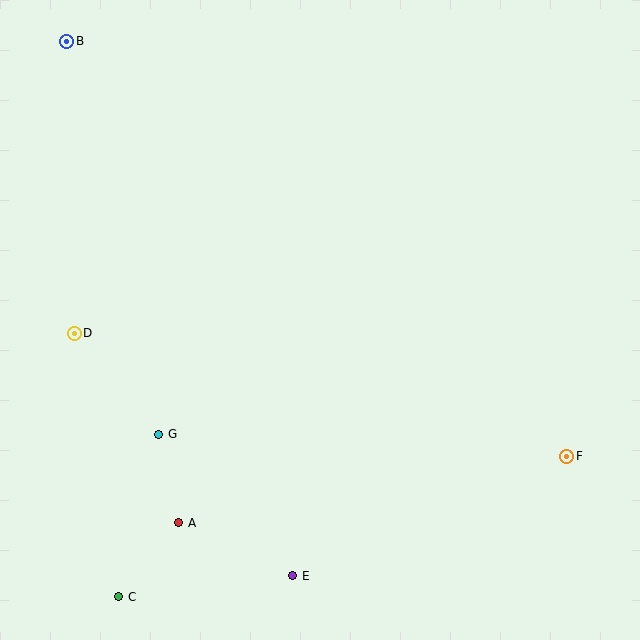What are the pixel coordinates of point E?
Point E is at (293, 576).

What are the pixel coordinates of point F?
Point F is at (567, 456).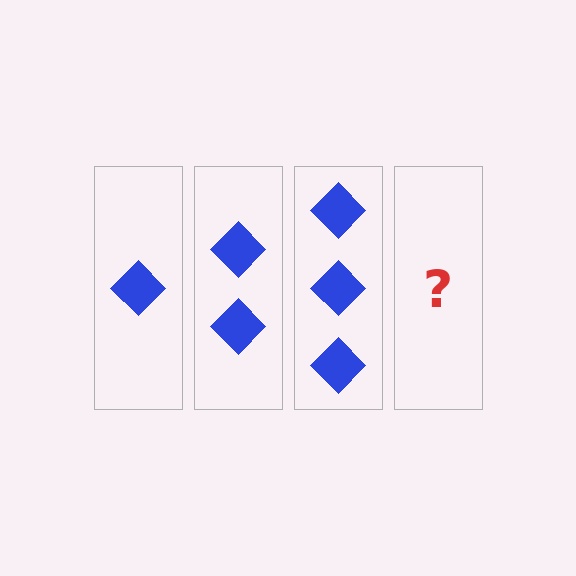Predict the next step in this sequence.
The next step is 4 diamonds.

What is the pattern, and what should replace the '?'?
The pattern is that each step adds one more diamond. The '?' should be 4 diamonds.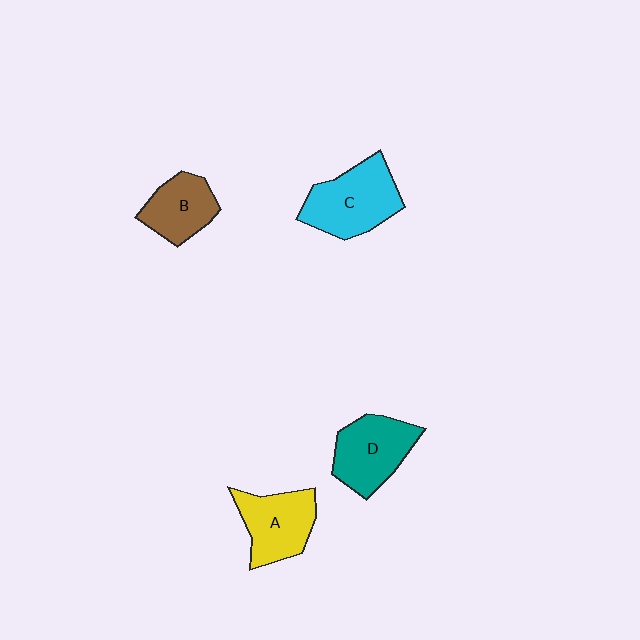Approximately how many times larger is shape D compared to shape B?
Approximately 1.3 times.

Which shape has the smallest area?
Shape B (brown).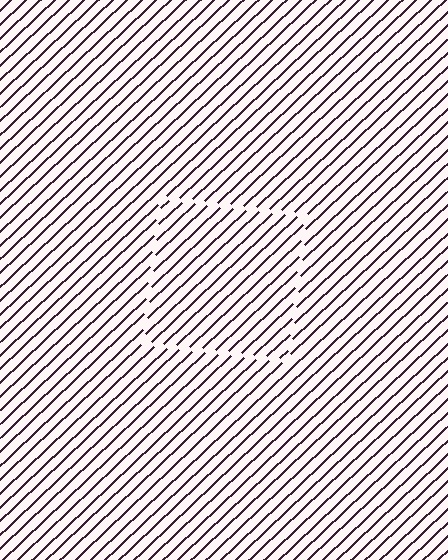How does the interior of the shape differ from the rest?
The interior of the shape contains the same grating, shifted by half a period — the contour is defined by the phase discontinuity where line-ends from the inner and outer gratings abut.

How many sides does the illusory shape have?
4 sides — the line-ends trace a square.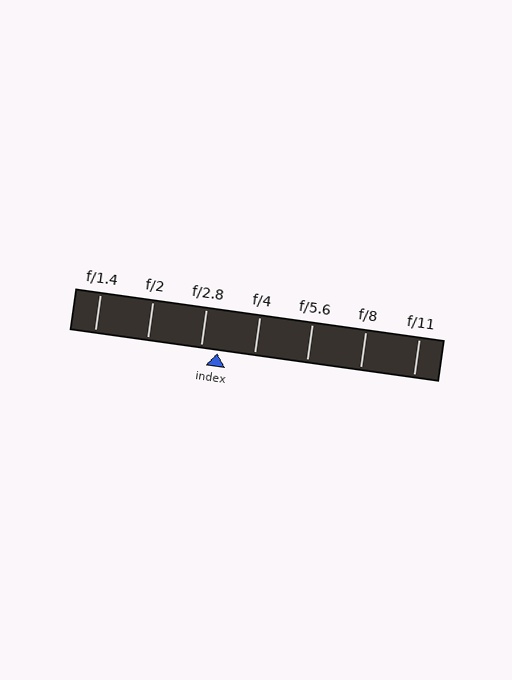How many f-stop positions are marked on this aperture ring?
There are 7 f-stop positions marked.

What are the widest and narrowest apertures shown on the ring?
The widest aperture shown is f/1.4 and the narrowest is f/11.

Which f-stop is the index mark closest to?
The index mark is closest to f/2.8.